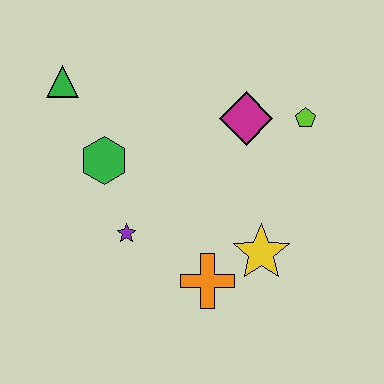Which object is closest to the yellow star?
The orange cross is closest to the yellow star.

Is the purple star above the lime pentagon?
No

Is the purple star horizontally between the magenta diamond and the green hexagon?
Yes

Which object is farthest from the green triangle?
The yellow star is farthest from the green triangle.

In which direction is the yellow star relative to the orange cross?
The yellow star is to the right of the orange cross.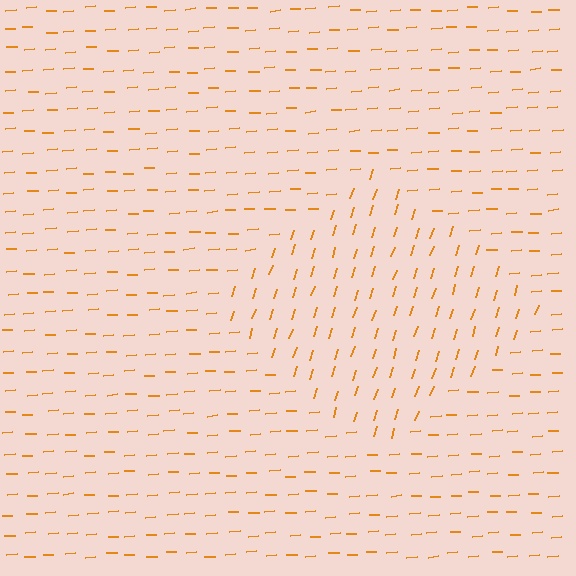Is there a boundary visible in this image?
Yes, there is a texture boundary formed by a change in line orientation.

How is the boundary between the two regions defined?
The boundary is defined purely by a change in line orientation (approximately 68 degrees difference). All lines are the same color and thickness.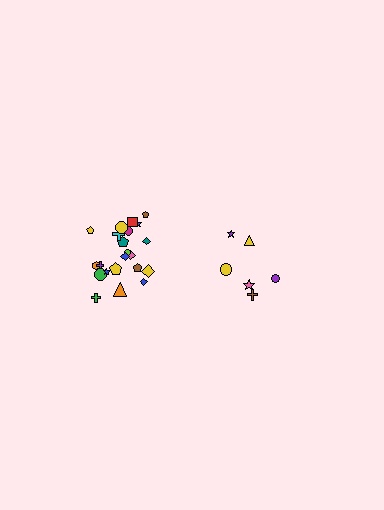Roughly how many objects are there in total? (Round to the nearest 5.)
Roughly 30 objects in total.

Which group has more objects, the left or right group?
The left group.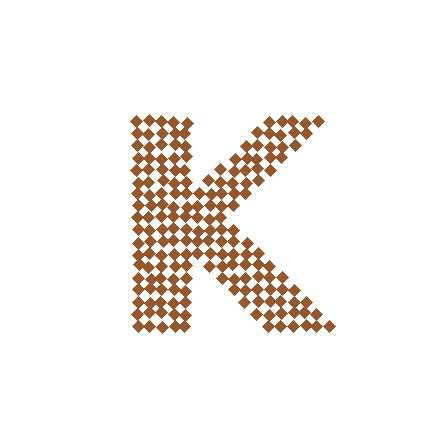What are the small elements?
The small elements are diamonds.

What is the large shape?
The large shape is the letter K.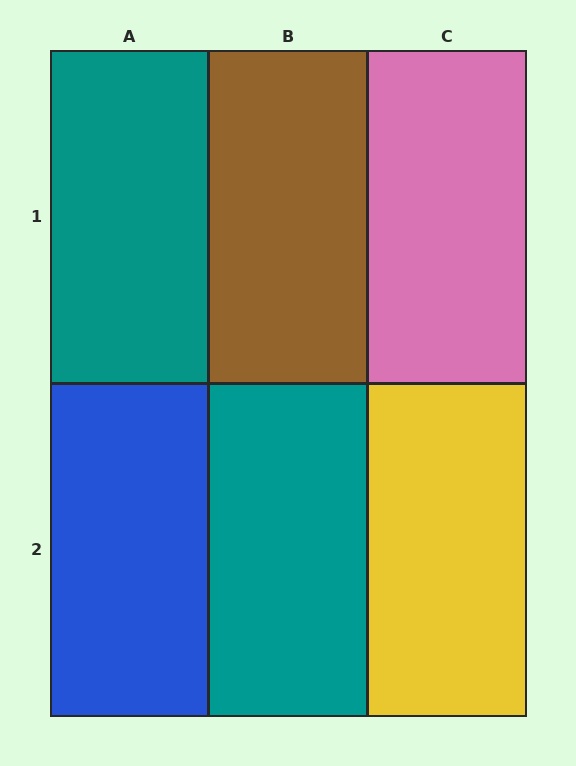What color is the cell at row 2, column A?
Blue.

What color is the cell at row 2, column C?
Yellow.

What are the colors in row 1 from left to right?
Teal, brown, pink.